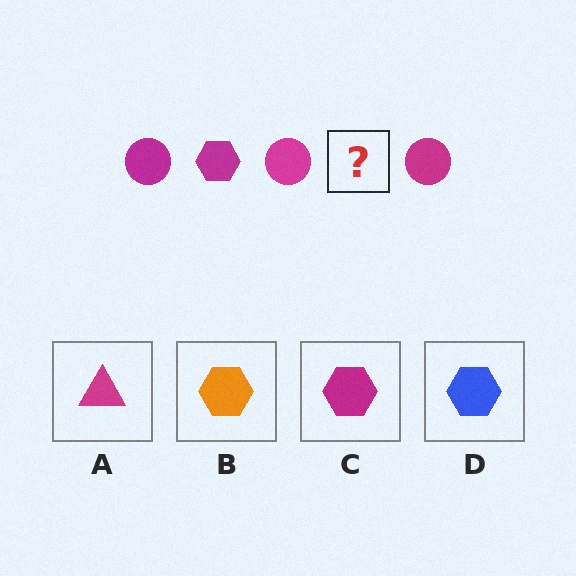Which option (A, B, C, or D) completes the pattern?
C.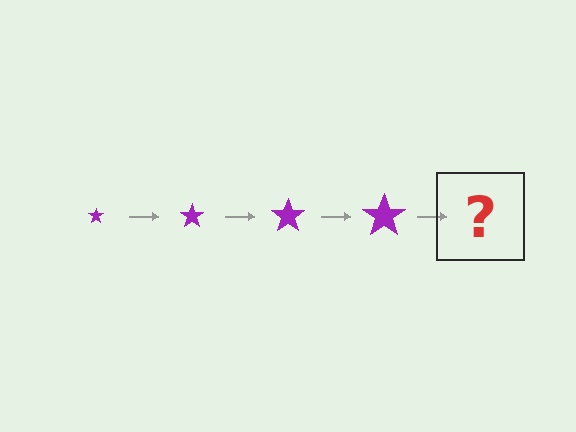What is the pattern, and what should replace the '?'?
The pattern is that the star gets progressively larger each step. The '?' should be a purple star, larger than the previous one.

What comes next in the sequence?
The next element should be a purple star, larger than the previous one.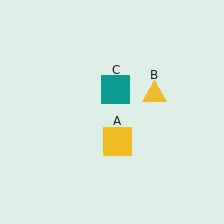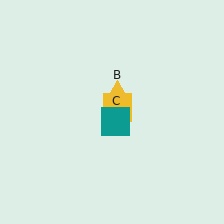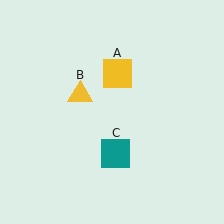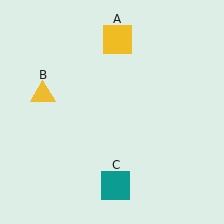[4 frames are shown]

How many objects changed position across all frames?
3 objects changed position: yellow square (object A), yellow triangle (object B), teal square (object C).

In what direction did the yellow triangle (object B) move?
The yellow triangle (object B) moved left.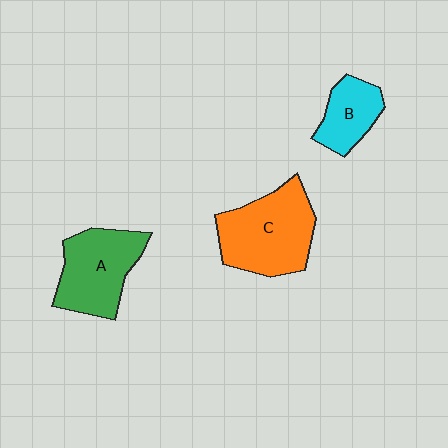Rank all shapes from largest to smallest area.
From largest to smallest: C (orange), A (green), B (cyan).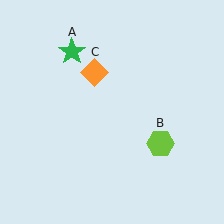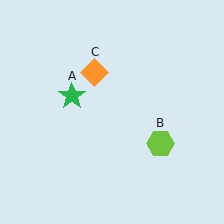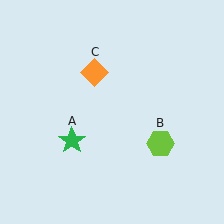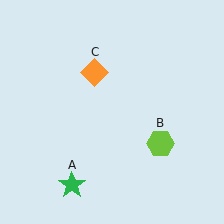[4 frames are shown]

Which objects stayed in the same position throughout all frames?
Lime hexagon (object B) and orange diamond (object C) remained stationary.